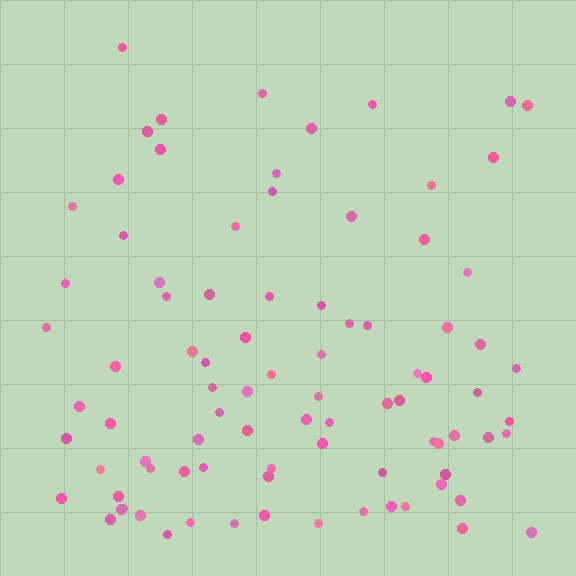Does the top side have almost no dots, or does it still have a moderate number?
Still a moderate number, just noticeably fewer than the bottom.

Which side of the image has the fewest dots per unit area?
The top.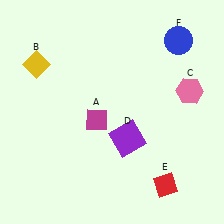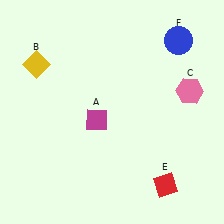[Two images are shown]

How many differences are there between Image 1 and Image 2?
There is 1 difference between the two images.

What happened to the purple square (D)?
The purple square (D) was removed in Image 2. It was in the bottom-right area of Image 1.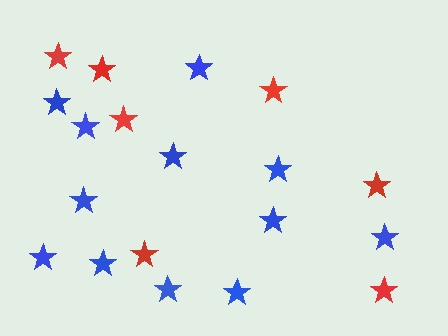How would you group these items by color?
There are 2 groups: one group of blue stars (12) and one group of red stars (7).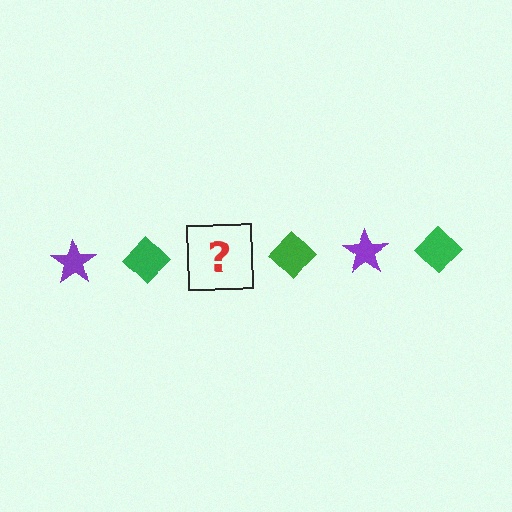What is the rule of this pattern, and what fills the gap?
The rule is that the pattern alternates between purple star and green diamond. The gap should be filled with a purple star.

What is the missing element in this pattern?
The missing element is a purple star.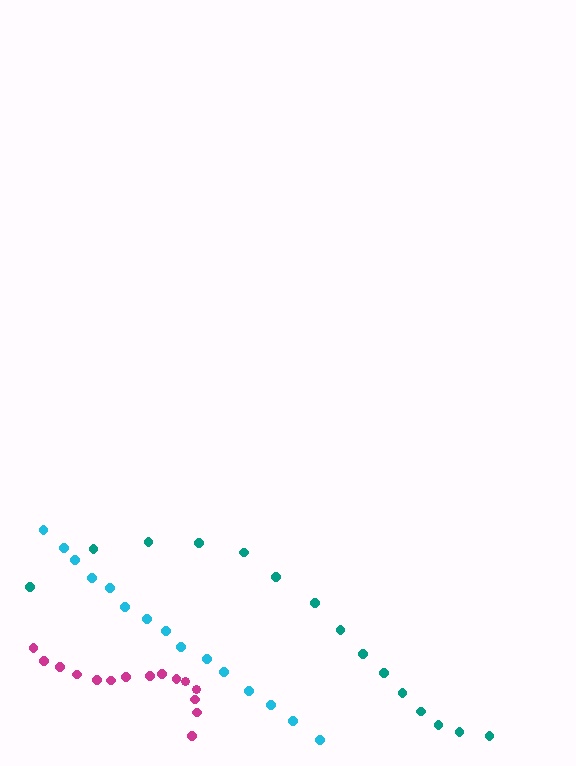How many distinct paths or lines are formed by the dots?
There are 3 distinct paths.